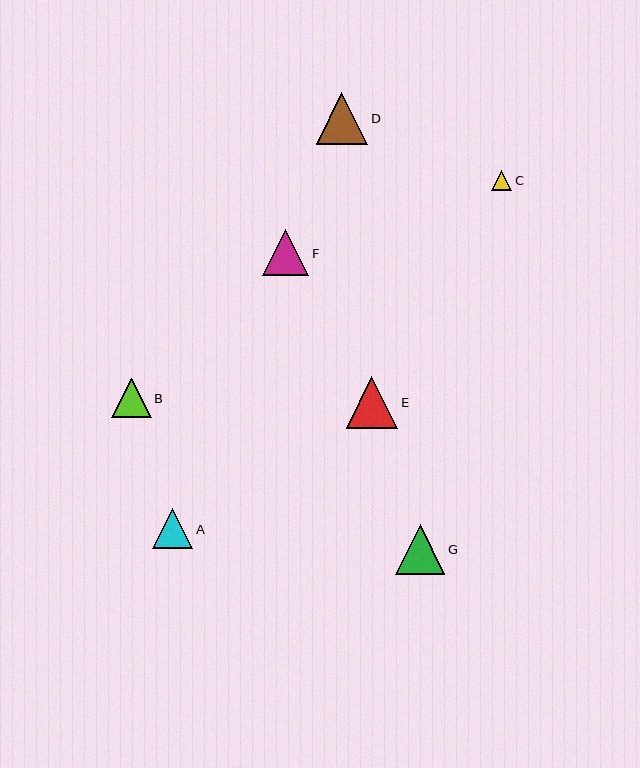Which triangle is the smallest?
Triangle C is the smallest with a size of approximately 20 pixels.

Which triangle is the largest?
Triangle D is the largest with a size of approximately 52 pixels.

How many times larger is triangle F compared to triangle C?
Triangle F is approximately 2.3 times the size of triangle C.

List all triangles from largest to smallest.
From largest to smallest: D, E, G, F, A, B, C.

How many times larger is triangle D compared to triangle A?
Triangle D is approximately 1.3 times the size of triangle A.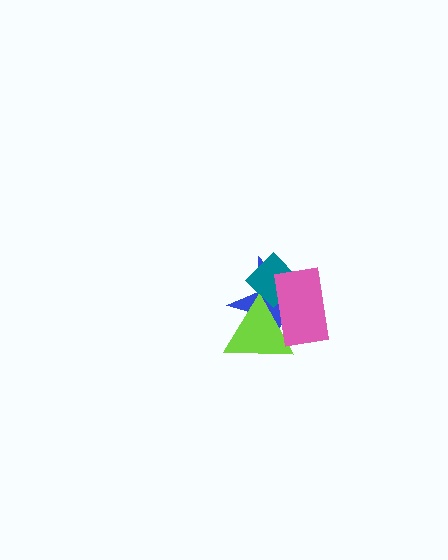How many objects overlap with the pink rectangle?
3 objects overlap with the pink rectangle.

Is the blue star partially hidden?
Yes, it is partially covered by another shape.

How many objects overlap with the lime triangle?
3 objects overlap with the lime triangle.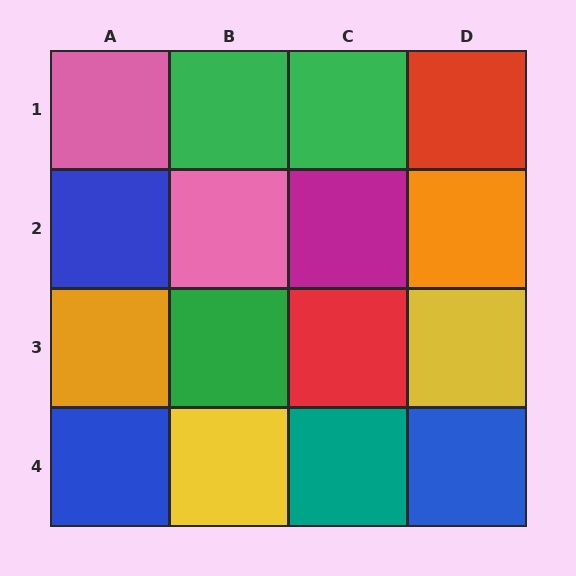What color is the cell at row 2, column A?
Blue.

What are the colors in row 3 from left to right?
Orange, green, red, yellow.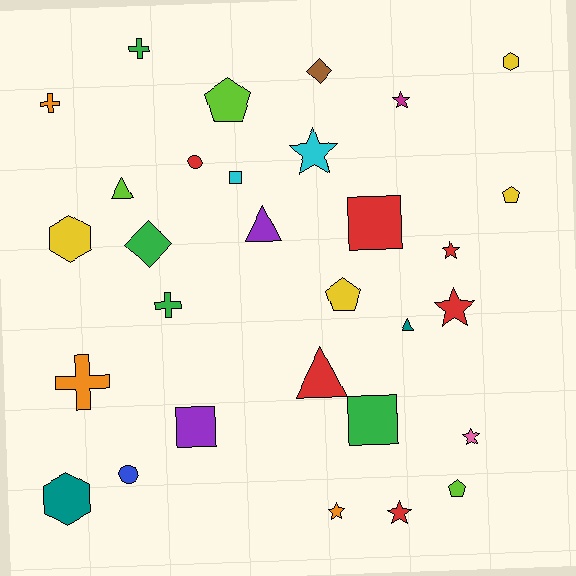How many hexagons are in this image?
There are 3 hexagons.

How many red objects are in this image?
There are 6 red objects.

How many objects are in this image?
There are 30 objects.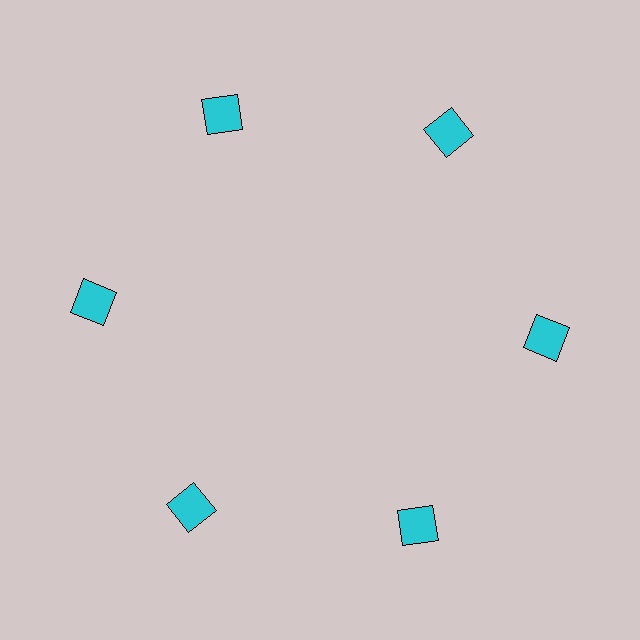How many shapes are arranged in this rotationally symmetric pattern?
There are 6 shapes, arranged in 6 groups of 1.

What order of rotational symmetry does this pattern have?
This pattern has 6-fold rotational symmetry.